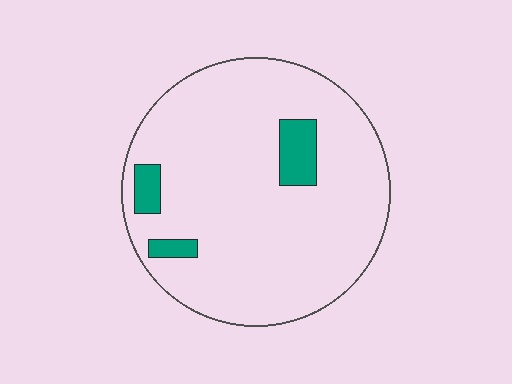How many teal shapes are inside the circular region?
3.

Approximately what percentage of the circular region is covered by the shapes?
Approximately 10%.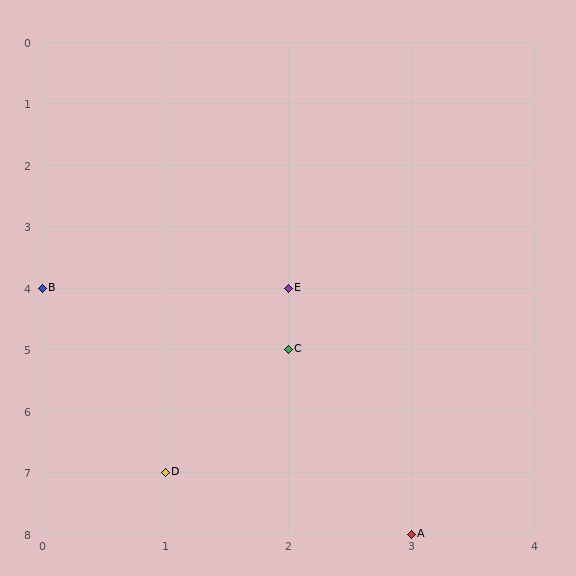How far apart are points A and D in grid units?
Points A and D are 2 columns and 1 row apart (about 2.2 grid units diagonally).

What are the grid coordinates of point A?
Point A is at grid coordinates (3, 8).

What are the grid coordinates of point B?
Point B is at grid coordinates (0, 4).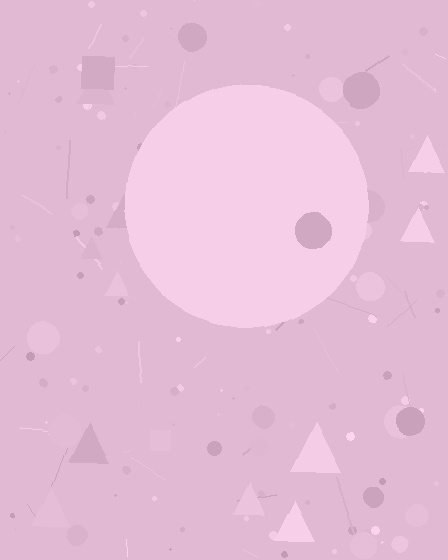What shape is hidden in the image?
A circle is hidden in the image.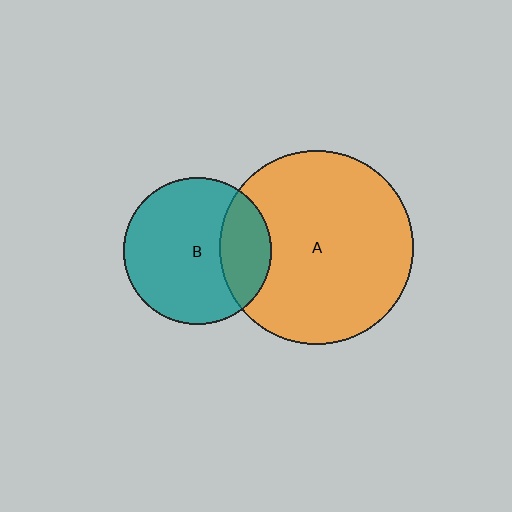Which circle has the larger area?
Circle A (orange).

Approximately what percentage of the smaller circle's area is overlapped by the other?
Approximately 25%.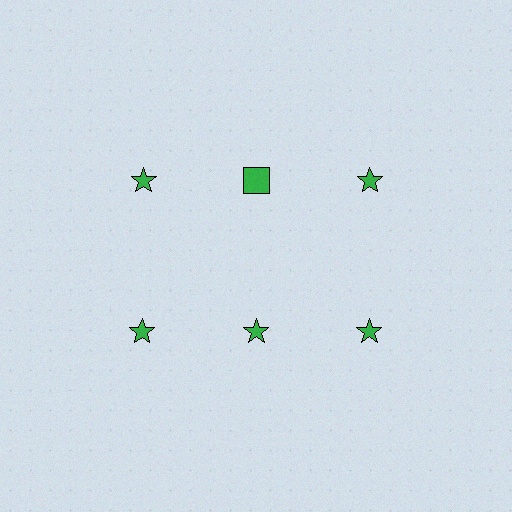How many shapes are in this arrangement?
There are 6 shapes arranged in a grid pattern.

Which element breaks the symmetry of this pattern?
The green square in the top row, second from left column breaks the symmetry. All other shapes are green stars.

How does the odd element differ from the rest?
It has a different shape: square instead of star.